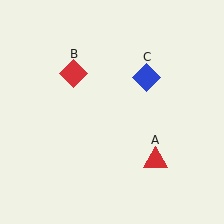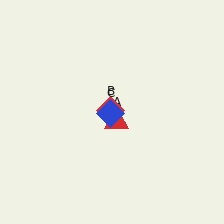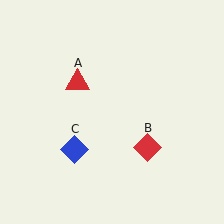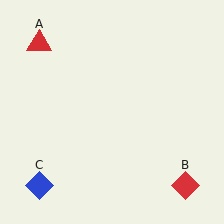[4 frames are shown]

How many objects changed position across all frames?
3 objects changed position: red triangle (object A), red diamond (object B), blue diamond (object C).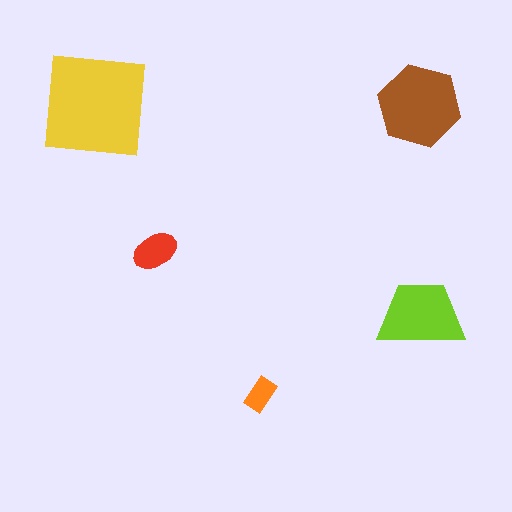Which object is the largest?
The yellow square.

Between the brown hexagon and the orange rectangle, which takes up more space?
The brown hexagon.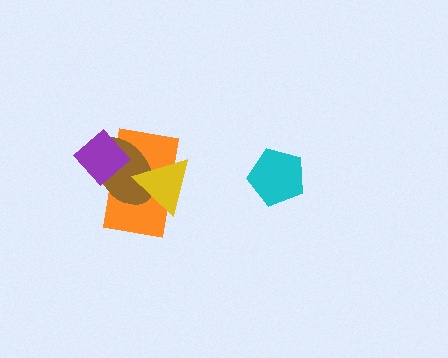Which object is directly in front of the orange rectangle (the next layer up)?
The brown ellipse is directly in front of the orange rectangle.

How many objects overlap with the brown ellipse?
3 objects overlap with the brown ellipse.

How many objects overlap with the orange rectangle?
3 objects overlap with the orange rectangle.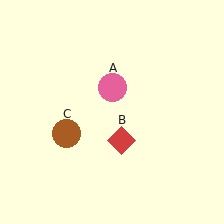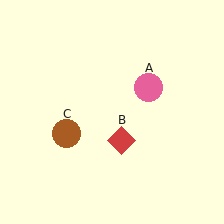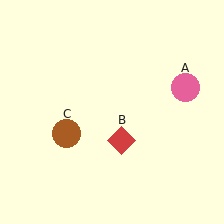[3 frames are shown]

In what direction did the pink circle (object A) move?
The pink circle (object A) moved right.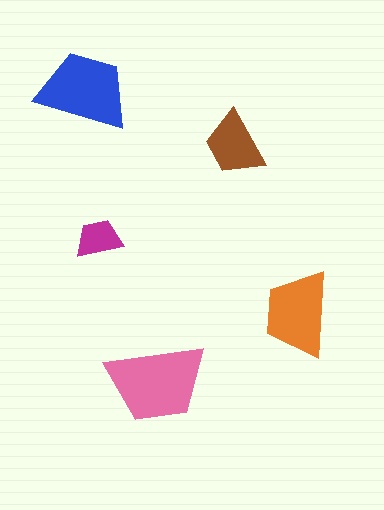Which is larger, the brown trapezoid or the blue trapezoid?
The blue one.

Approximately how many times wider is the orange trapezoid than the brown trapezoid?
About 1.5 times wider.